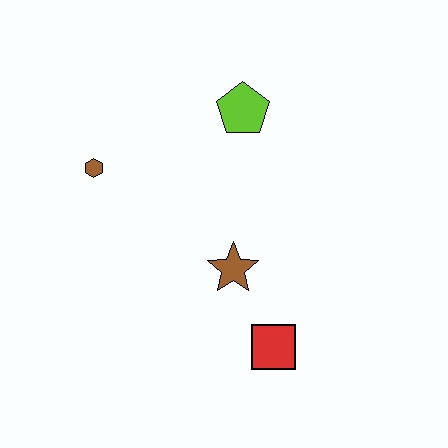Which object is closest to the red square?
The brown star is closest to the red square.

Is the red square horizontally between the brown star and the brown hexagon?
No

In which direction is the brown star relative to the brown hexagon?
The brown star is to the right of the brown hexagon.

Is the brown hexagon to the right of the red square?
No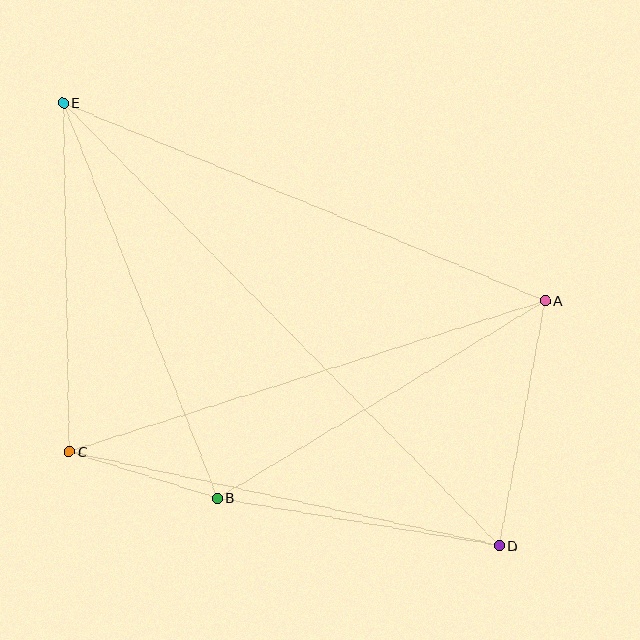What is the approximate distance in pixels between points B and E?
The distance between B and E is approximately 424 pixels.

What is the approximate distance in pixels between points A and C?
The distance between A and C is approximately 499 pixels.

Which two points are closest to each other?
Points B and C are closest to each other.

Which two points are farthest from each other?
Points D and E are farthest from each other.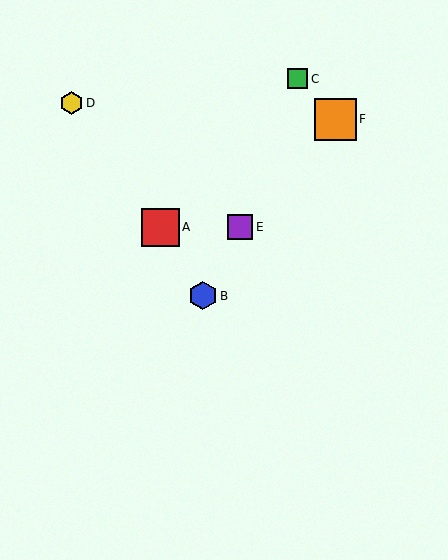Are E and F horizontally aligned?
No, E is at y≈227 and F is at y≈119.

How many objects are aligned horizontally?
2 objects (A, E) are aligned horizontally.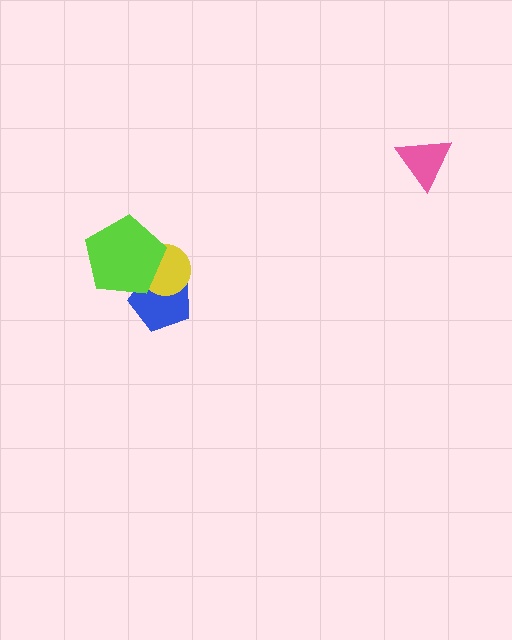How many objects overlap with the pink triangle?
0 objects overlap with the pink triangle.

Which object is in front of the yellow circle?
The lime pentagon is in front of the yellow circle.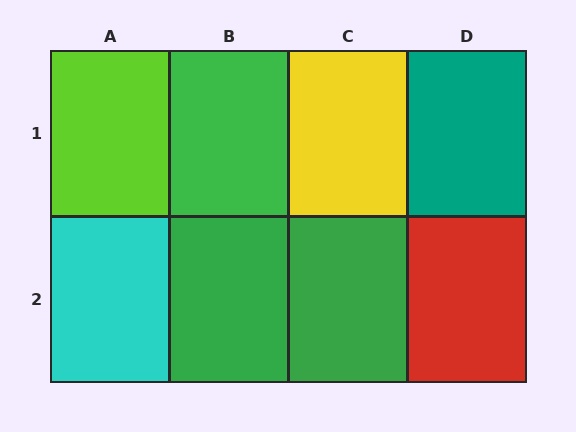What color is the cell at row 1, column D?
Teal.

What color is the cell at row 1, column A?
Lime.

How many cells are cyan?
1 cell is cyan.